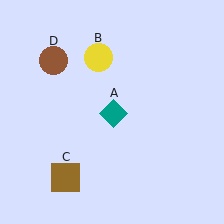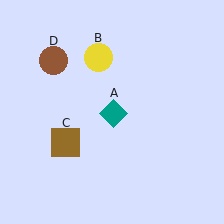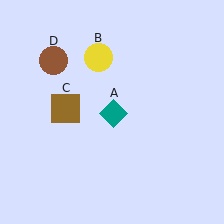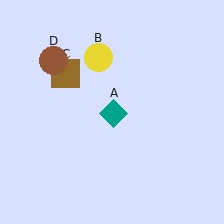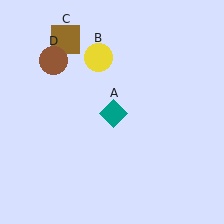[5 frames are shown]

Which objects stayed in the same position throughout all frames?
Teal diamond (object A) and yellow circle (object B) and brown circle (object D) remained stationary.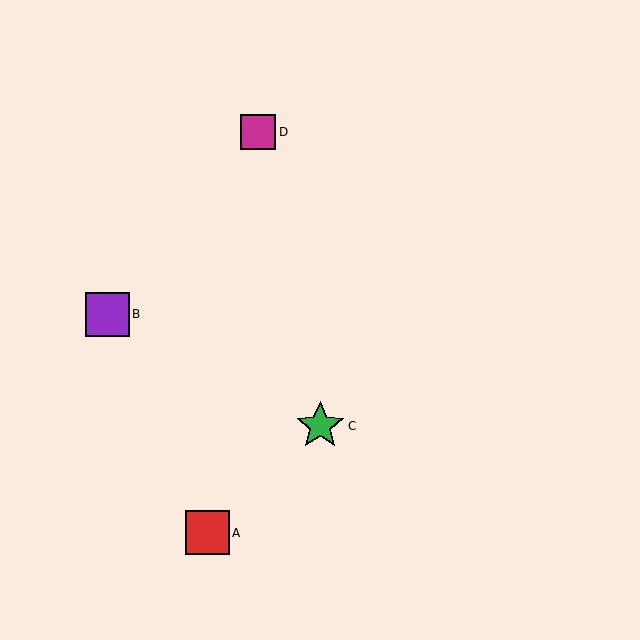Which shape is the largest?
The green star (labeled C) is the largest.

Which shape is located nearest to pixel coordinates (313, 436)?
The green star (labeled C) at (320, 426) is nearest to that location.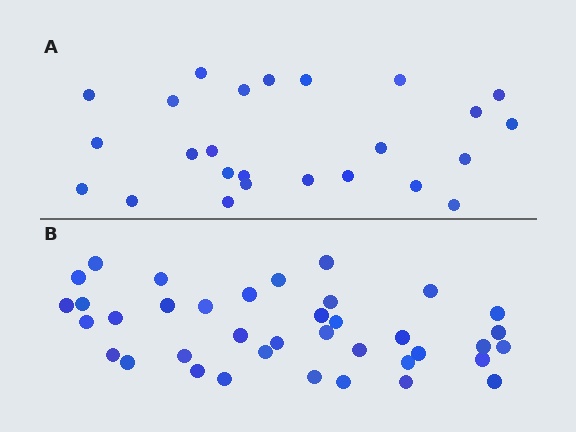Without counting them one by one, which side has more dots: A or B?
Region B (the bottom region) has more dots.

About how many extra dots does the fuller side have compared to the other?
Region B has approximately 15 more dots than region A.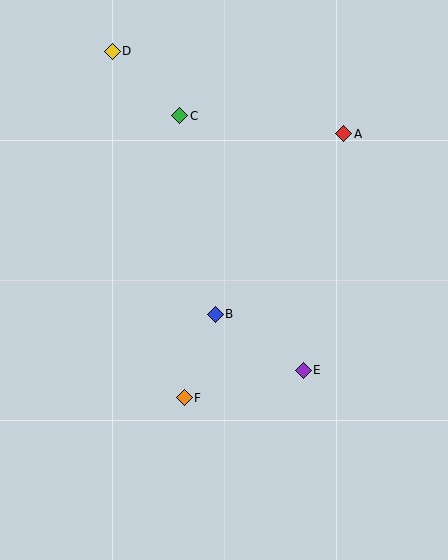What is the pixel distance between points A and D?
The distance between A and D is 246 pixels.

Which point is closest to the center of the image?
Point B at (215, 314) is closest to the center.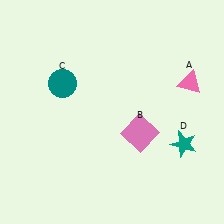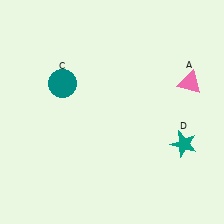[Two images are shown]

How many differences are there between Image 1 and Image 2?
There is 1 difference between the two images.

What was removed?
The pink square (B) was removed in Image 2.